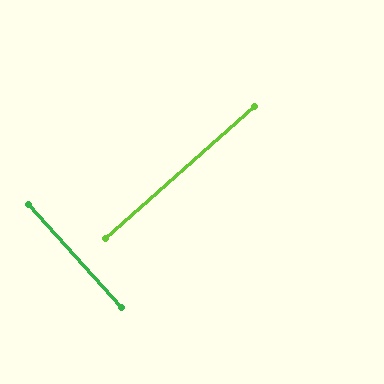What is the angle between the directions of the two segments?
Approximately 90 degrees.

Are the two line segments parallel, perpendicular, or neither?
Perpendicular — they meet at approximately 90°.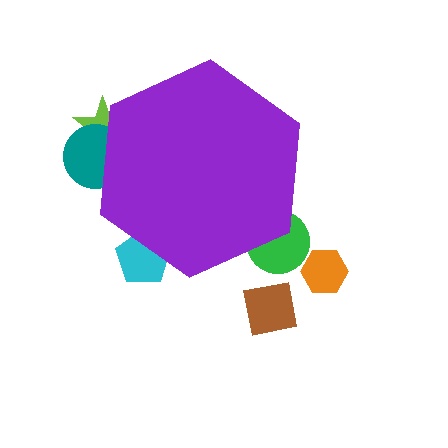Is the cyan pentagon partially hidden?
Yes, the cyan pentagon is partially hidden behind the purple hexagon.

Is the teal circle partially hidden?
Yes, the teal circle is partially hidden behind the purple hexagon.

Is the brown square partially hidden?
No, the brown square is fully visible.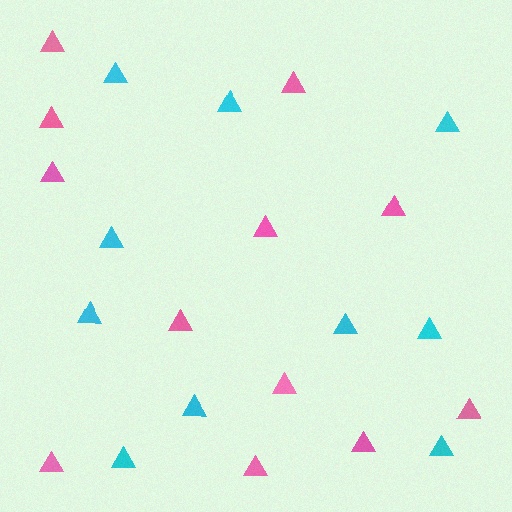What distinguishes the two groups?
There are 2 groups: one group of pink triangles (12) and one group of cyan triangles (10).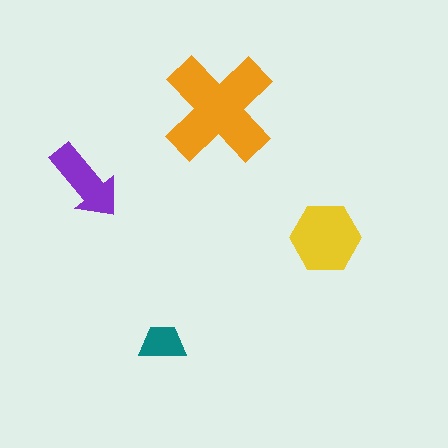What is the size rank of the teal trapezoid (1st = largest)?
4th.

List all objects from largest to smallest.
The orange cross, the yellow hexagon, the purple arrow, the teal trapezoid.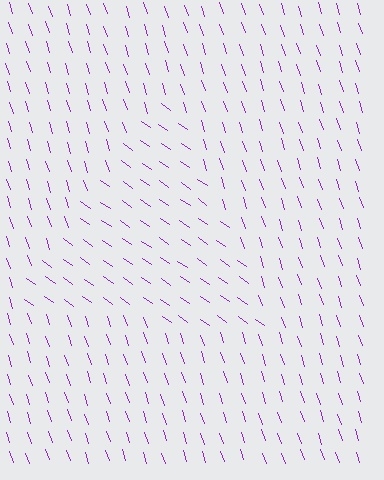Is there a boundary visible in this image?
Yes, there is a texture boundary formed by a change in line orientation.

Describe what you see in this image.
The image is filled with small purple line segments. A triangle region in the image has lines oriented differently from the surrounding lines, creating a visible texture boundary.